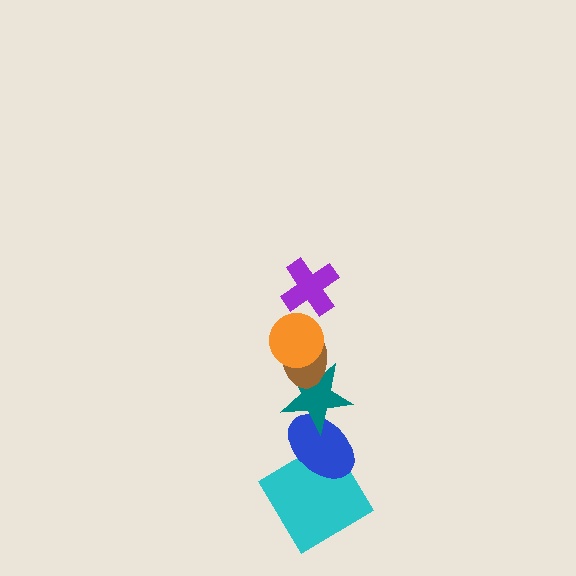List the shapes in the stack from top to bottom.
From top to bottom: the purple cross, the orange circle, the brown ellipse, the teal star, the blue ellipse, the cyan diamond.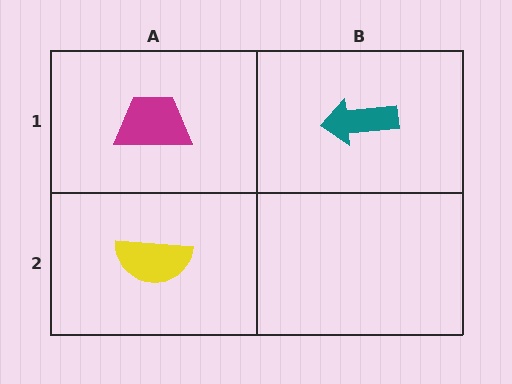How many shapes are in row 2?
1 shape.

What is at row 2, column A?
A yellow semicircle.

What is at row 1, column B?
A teal arrow.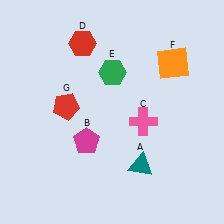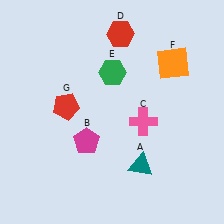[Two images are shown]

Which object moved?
The red hexagon (D) moved right.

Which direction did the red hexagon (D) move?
The red hexagon (D) moved right.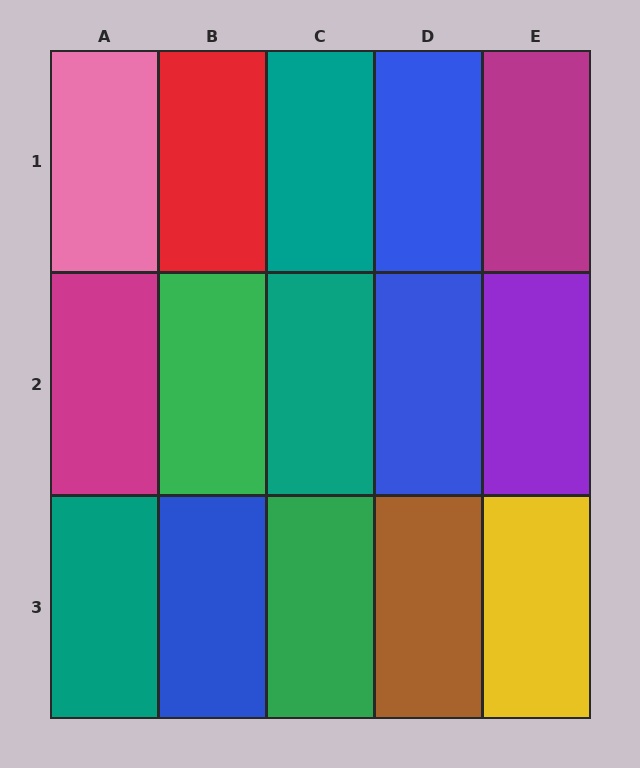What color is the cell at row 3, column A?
Teal.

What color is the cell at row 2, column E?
Purple.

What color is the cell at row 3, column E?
Yellow.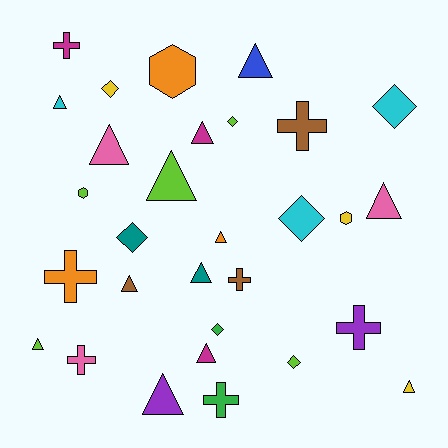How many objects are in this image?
There are 30 objects.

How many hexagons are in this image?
There are 3 hexagons.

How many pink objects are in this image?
There are 3 pink objects.